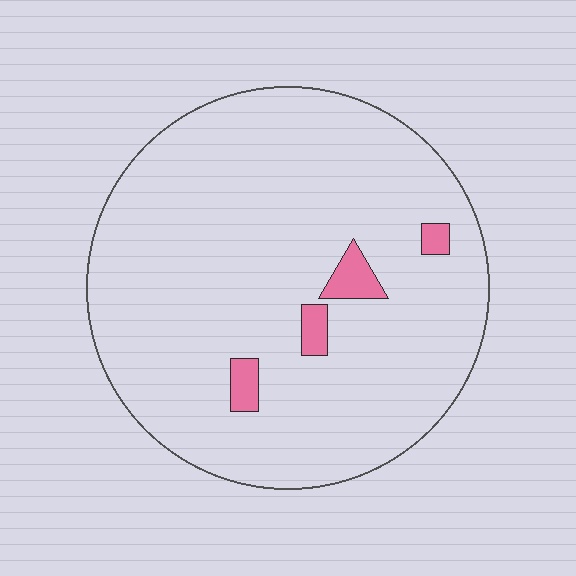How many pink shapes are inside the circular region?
4.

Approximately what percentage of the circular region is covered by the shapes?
Approximately 5%.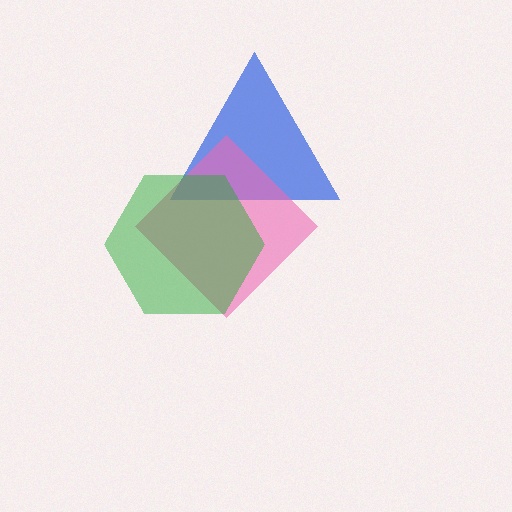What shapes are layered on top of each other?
The layered shapes are: a blue triangle, a pink diamond, a green hexagon.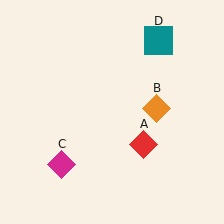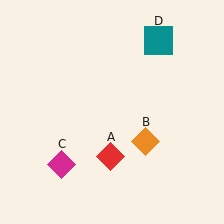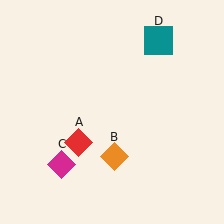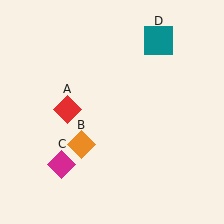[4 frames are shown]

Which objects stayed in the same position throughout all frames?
Magenta diamond (object C) and teal square (object D) remained stationary.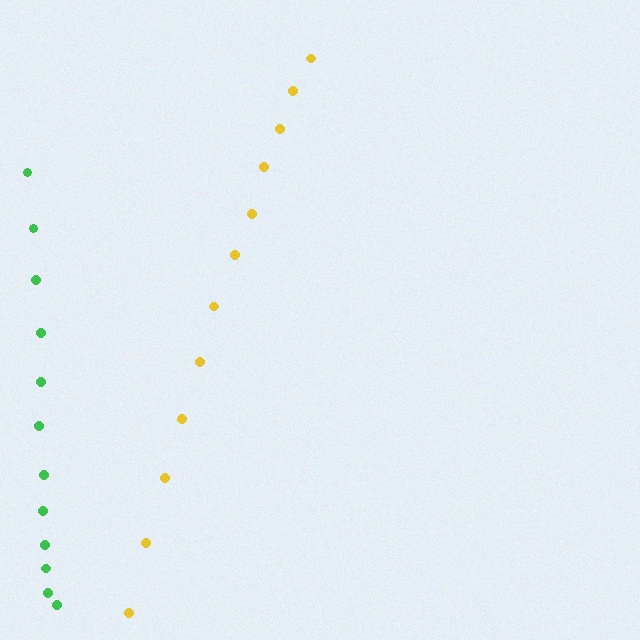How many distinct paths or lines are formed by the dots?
There are 2 distinct paths.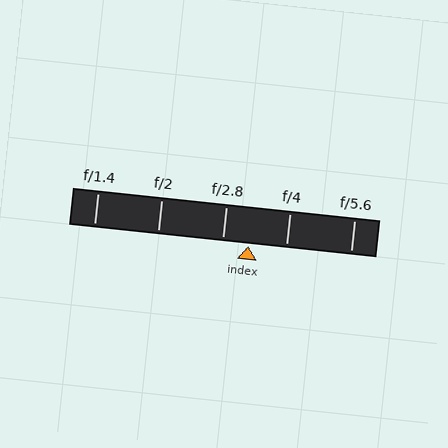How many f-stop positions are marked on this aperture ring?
There are 5 f-stop positions marked.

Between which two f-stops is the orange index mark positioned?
The index mark is between f/2.8 and f/4.